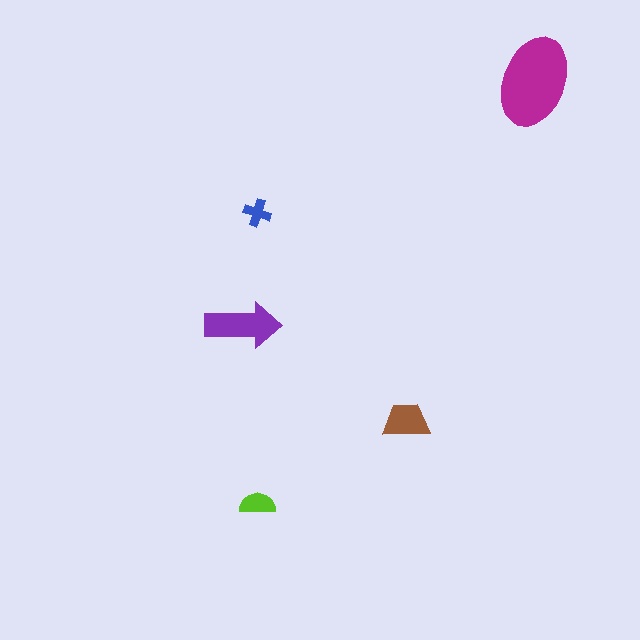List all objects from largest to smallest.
The magenta ellipse, the purple arrow, the brown trapezoid, the lime semicircle, the blue cross.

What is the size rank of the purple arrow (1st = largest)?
2nd.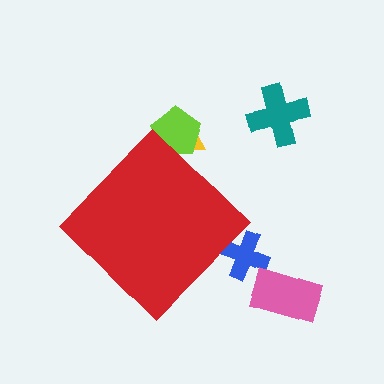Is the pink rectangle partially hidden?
No, the pink rectangle is fully visible.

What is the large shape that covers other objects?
A red diamond.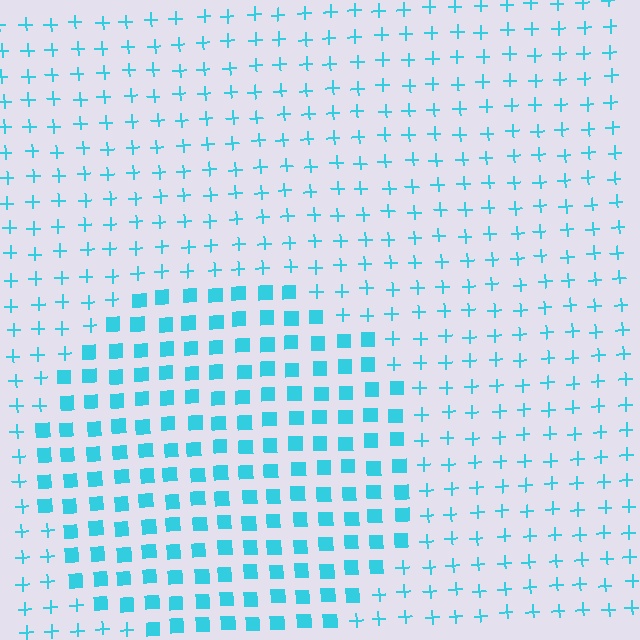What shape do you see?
I see a circle.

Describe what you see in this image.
The image is filled with small cyan elements arranged in a uniform grid. A circle-shaped region contains squares, while the surrounding area contains plus signs. The boundary is defined purely by the change in element shape.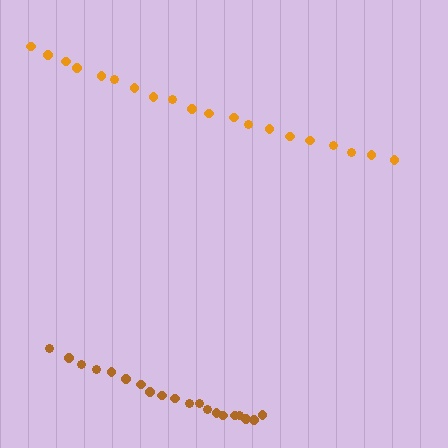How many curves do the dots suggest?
There are 2 distinct paths.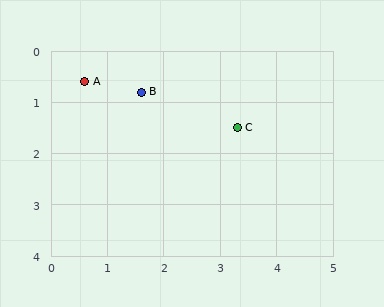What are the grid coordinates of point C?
Point C is at approximately (3.3, 1.5).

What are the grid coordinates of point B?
Point B is at approximately (1.6, 0.8).